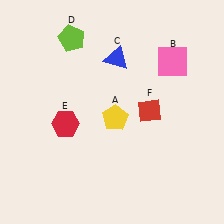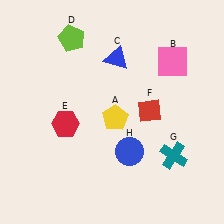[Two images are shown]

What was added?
A teal cross (G), a blue circle (H) were added in Image 2.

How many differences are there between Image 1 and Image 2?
There are 2 differences between the two images.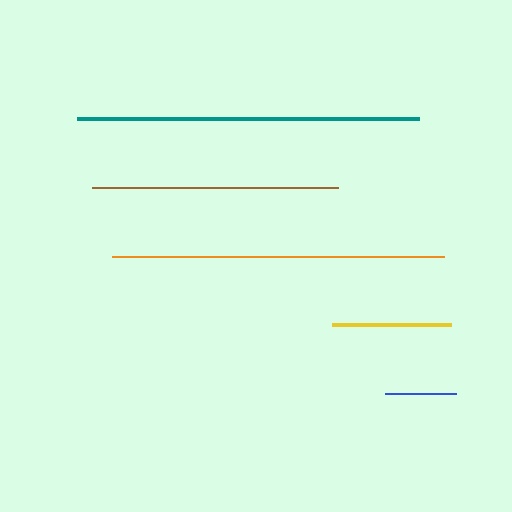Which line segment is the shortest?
The blue line is the shortest at approximately 71 pixels.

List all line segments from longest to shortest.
From longest to shortest: teal, orange, brown, yellow, blue.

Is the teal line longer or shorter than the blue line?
The teal line is longer than the blue line.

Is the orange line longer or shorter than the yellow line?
The orange line is longer than the yellow line.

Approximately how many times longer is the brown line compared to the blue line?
The brown line is approximately 3.5 times the length of the blue line.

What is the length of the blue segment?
The blue segment is approximately 71 pixels long.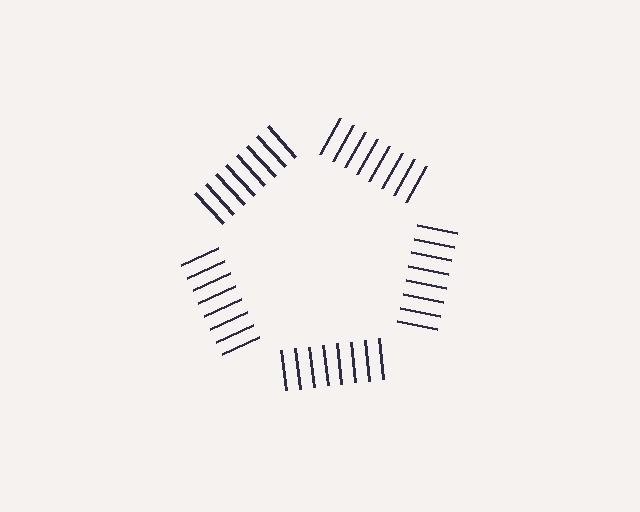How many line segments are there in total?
40 — 8 along each of the 5 edges.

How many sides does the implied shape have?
5 sides — the line-ends trace a pentagon.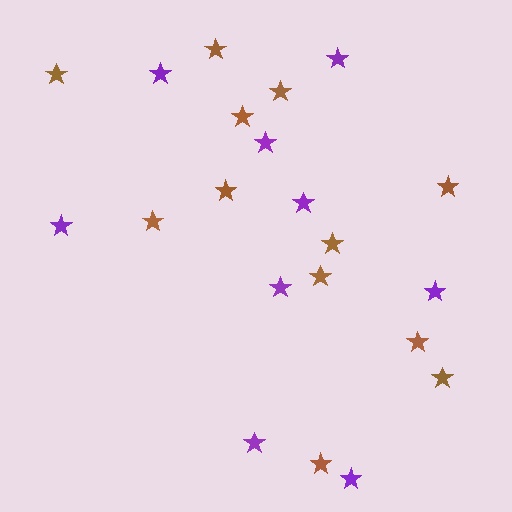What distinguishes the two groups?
There are 2 groups: one group of brown stars (12) and one group of purple stars (9).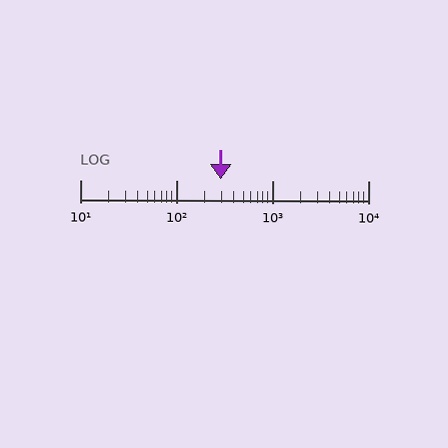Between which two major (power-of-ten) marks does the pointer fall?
The pointer is between 100 and 1000.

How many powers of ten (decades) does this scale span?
The scale spans 3 decades, from 10 to 10000.